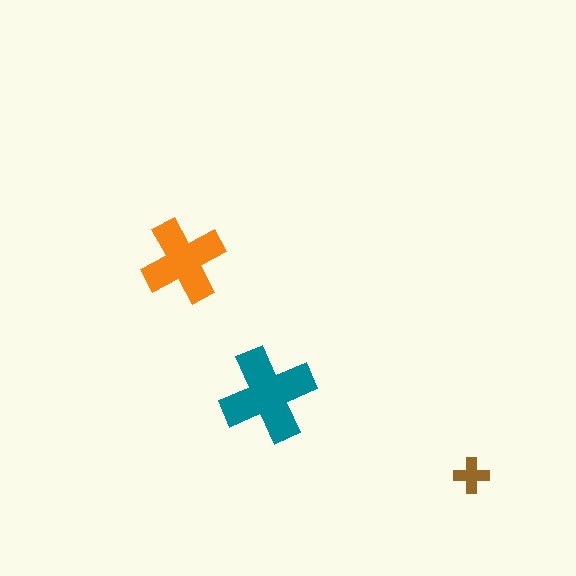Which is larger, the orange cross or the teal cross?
The teal one.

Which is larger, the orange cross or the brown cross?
The orange one.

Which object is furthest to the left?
The orange cross is leftmost.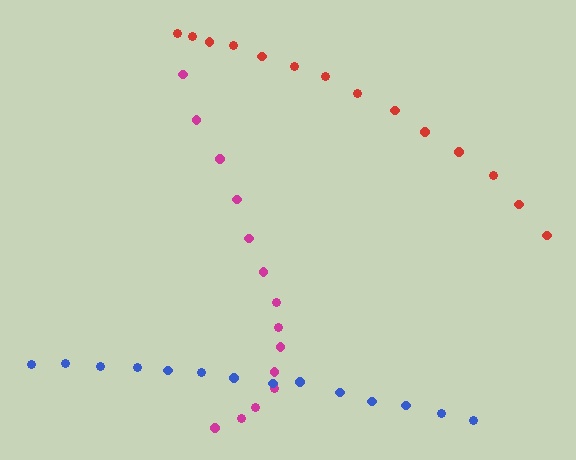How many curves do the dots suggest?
There are 3 distinct paths.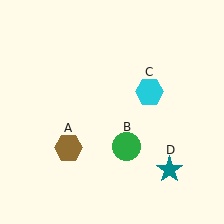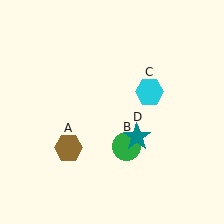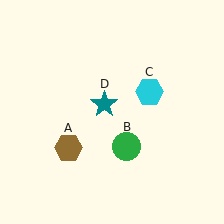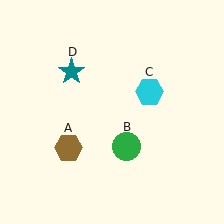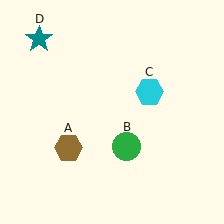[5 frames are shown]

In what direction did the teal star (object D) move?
The teal star (object D) moved up and to the left.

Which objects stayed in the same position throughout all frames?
Brown hexagon (object A) and green circle (object B) and cyan hexagon (object C) remained stationary.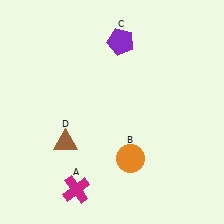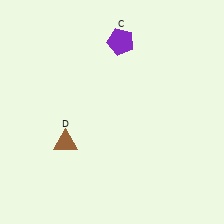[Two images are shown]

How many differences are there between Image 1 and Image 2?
There are 2 differences between the two images.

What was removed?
The magenta cross (A), the orange circle (B) were removed in Image 2.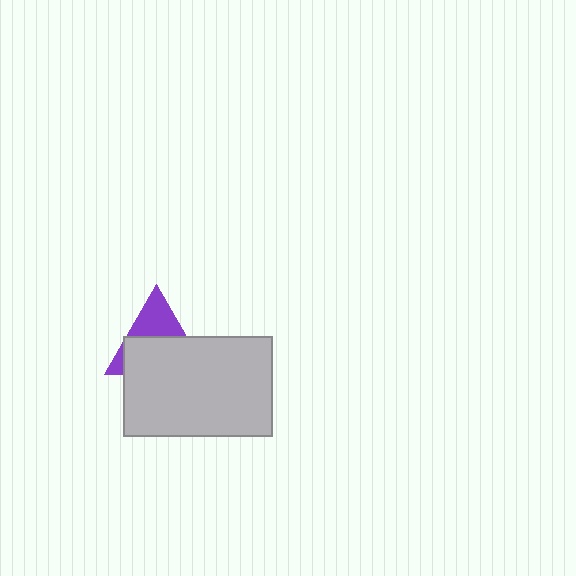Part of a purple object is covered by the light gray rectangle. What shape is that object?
It is a triangle.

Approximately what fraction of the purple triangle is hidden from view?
Roughly 61% of the purple triangle is hidden behind the light gray rectangle.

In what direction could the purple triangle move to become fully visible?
The purple triangle could move up. That would shift it out from behind the light gray rectangle entirely.